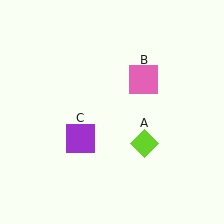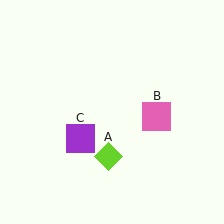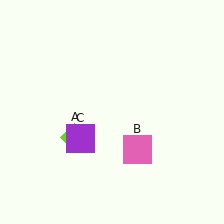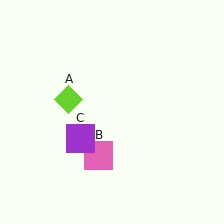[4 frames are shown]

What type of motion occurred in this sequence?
The lime diamond (object A), pink square (object B) rotated clockwise around the center of the scene.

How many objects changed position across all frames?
2 objects changed position: lime diamond (object A), pink square (object B).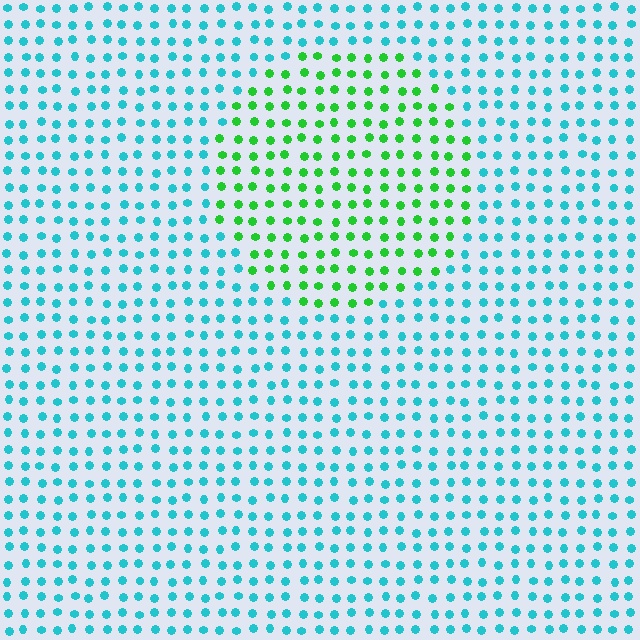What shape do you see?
I see a circle.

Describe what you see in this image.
The image is filled with small cyan elements in a uniform arrangement. A circle-shaped region is visible where the elements are tinted to a slightly different hue, forming a subtle color boundary.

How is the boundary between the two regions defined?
The boundary is defined purely by a slight shift in hue (about 58 degrees). Spacing, size, and orientation are identical on both sides.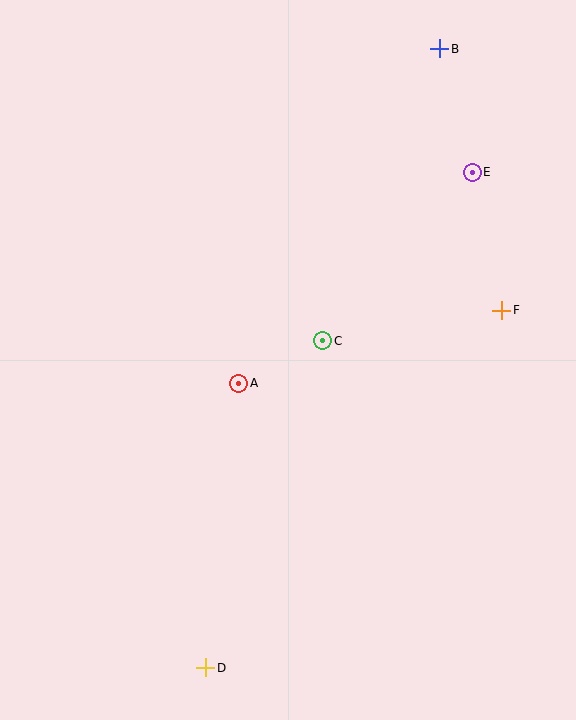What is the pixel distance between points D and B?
The distance between D and B is 661 pixels.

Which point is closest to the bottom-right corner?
Point D is closest to the bottom-right corner.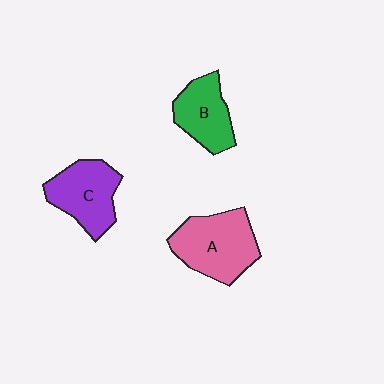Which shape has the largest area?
Shape A (pink).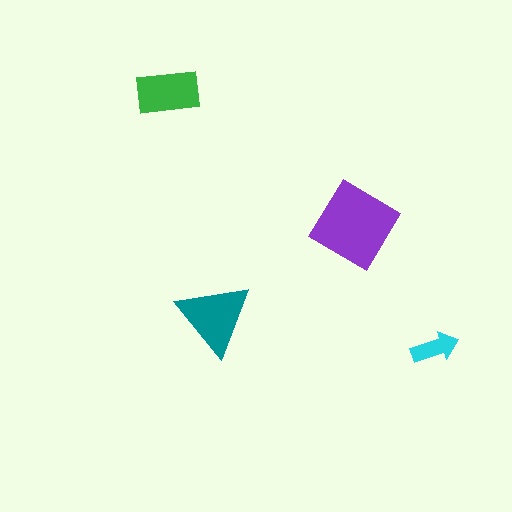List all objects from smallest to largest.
The cyan arrow, the green rectangle, the teal triangle, the purple diamond.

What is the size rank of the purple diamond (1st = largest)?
1st.